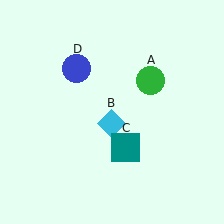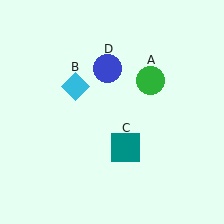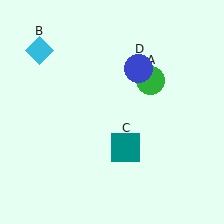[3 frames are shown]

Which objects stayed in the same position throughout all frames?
Green circle (object A) and teal square (object C) remained stationary.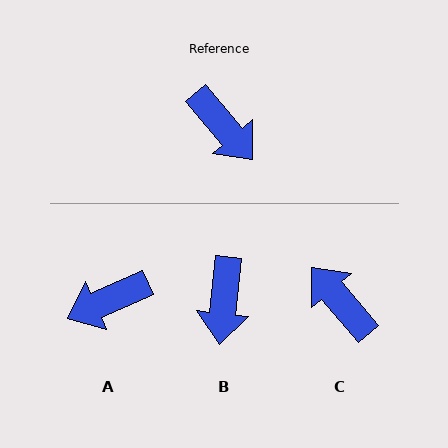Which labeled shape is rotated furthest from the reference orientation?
C, about 180 degrees away.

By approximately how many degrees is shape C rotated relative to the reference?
Approximately 180 degrees clockwise.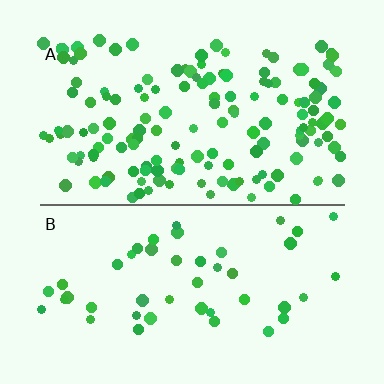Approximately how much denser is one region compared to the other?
Approximately 3.2× — region A over region B.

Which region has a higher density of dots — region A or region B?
A (the top).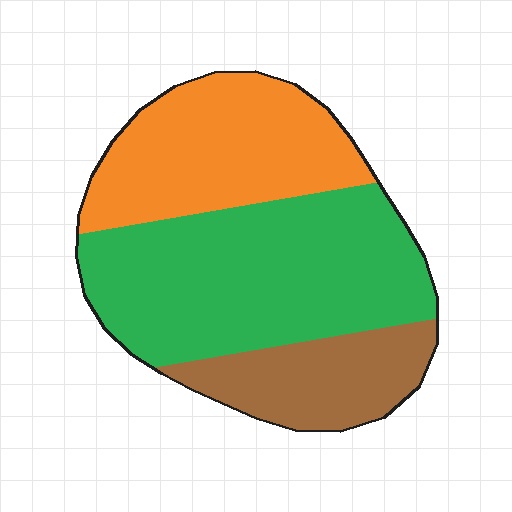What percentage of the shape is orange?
Orange takes up about one third (1/3) of the shape.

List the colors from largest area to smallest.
From largest to smallest: green, orange, brown.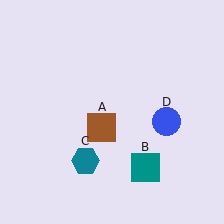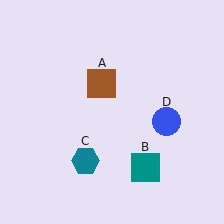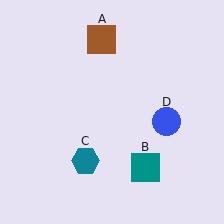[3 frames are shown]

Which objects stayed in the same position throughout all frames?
Teal square (object B) and teal hexagon (object C) and blue circle (object D) remained stationary.